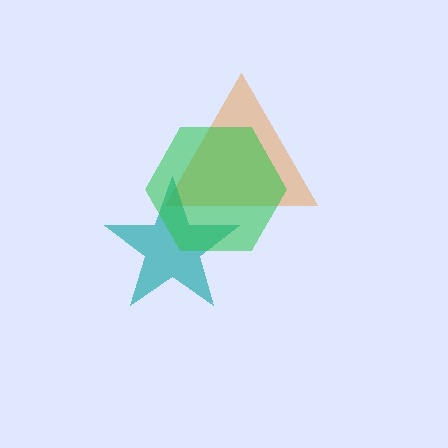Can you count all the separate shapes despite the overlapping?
Yes, there are 3 separate shapes.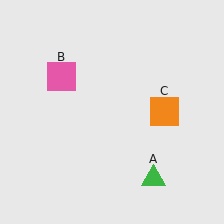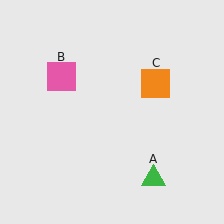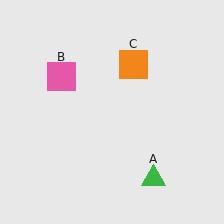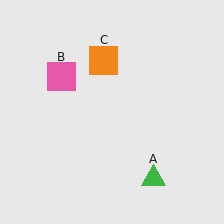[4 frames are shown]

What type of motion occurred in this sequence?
The orange square (object C) rotated counterclockwise around the center of the scene.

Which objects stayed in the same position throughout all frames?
Green triangle (object A) and pink square (object B) remained stationary.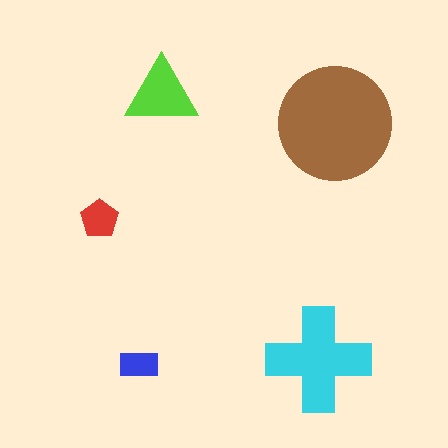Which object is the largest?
The brown circle.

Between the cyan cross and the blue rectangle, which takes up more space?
The cyan cross.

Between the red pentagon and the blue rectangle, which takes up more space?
The red pentagon.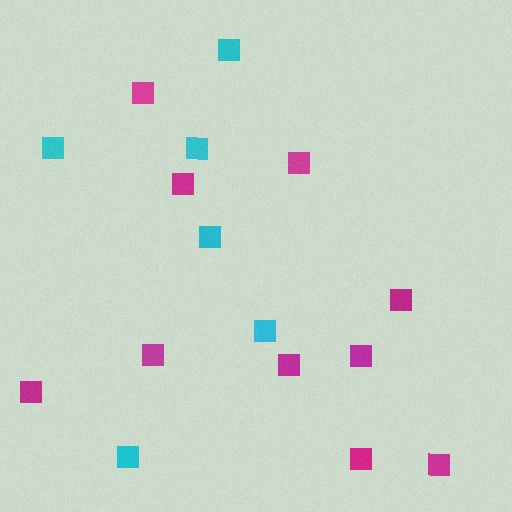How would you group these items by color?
There are 2 groups: one group of cyan squares (6) and one group of magenta squares (10).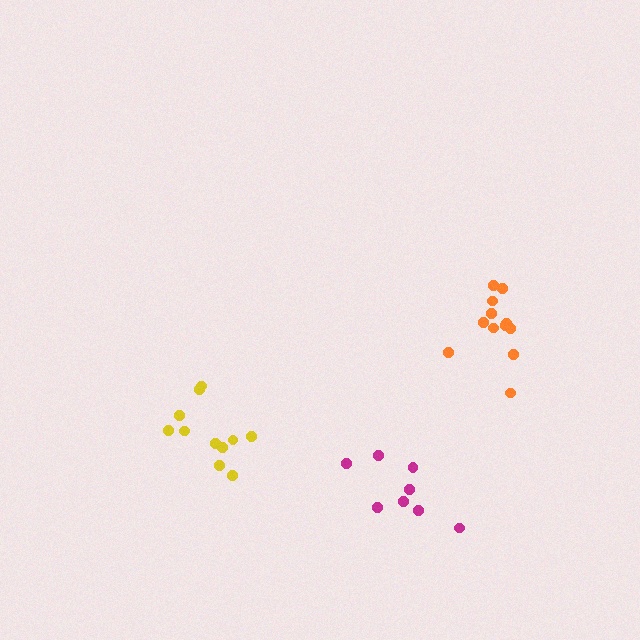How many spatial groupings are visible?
There are 3 spatial groupings.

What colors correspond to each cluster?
The clusters are colored: orange, yellow, magenta.